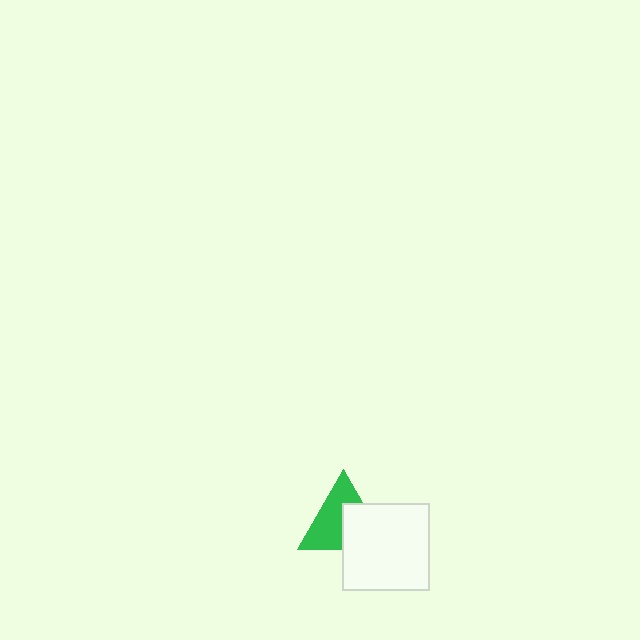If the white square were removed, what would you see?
You would see the complete green triangle.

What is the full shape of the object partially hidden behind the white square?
The partially hidden object is a green triangle.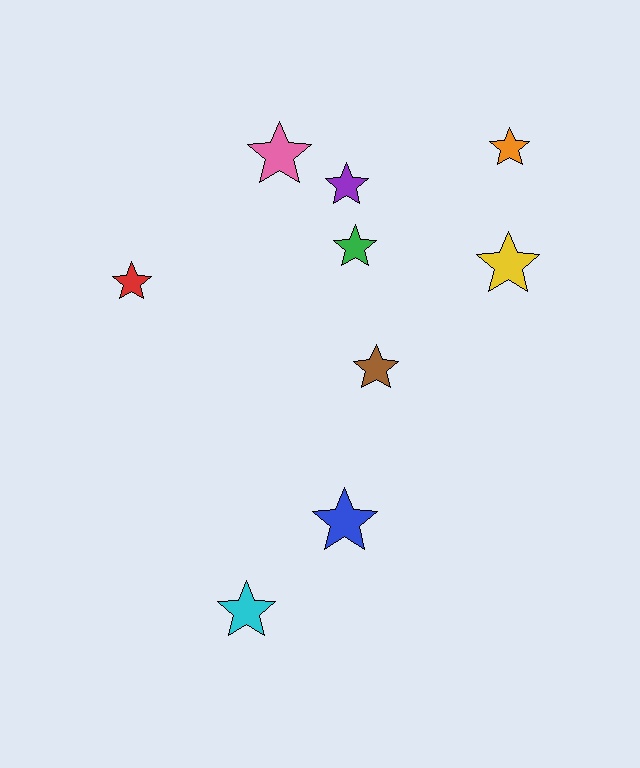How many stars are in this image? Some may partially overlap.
There are 9 stars.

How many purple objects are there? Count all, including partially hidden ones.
There is 1 purple object.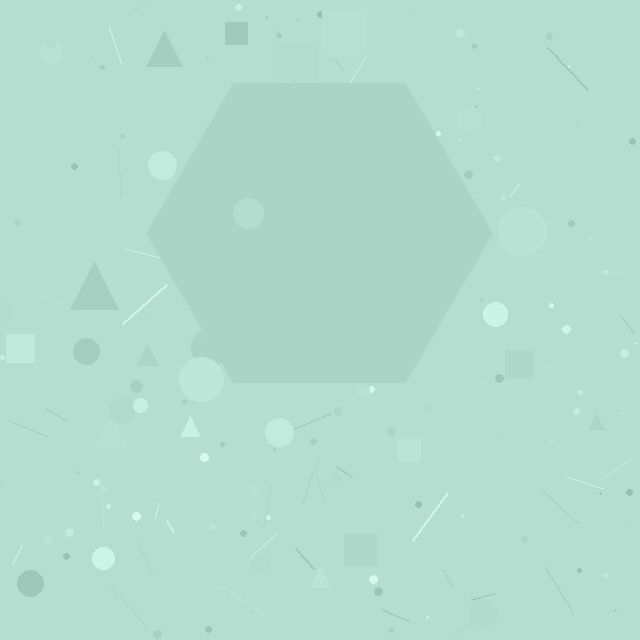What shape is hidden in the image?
A hexagon is hidden in the image.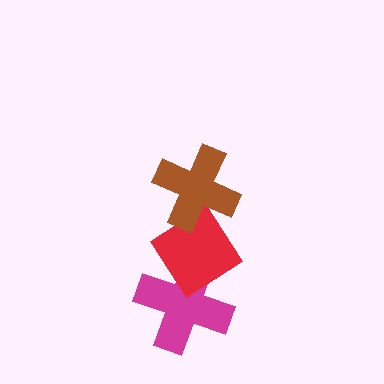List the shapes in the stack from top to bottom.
From top to bottom: the brown cross, the red diamond, the magenta cross.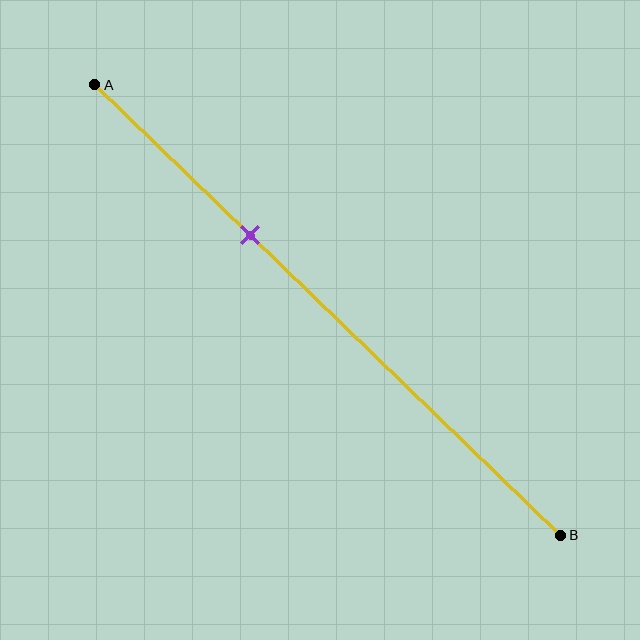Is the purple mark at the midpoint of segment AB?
No, the mark is at about 35% from A, not at the 50% midpoint.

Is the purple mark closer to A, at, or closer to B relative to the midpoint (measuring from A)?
The purple mark is closer to point A than the midpoint of segment AB.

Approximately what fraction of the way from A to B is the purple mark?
The purple mark is approximately 35% of the way from A to B.